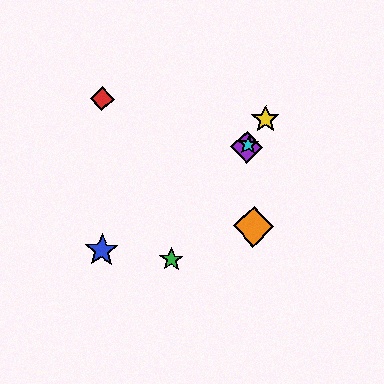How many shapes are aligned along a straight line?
4 shapes (the green star, the yellow star, the purple diamond, the cyan star) are aligned along a straight line.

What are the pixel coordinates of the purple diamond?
The purple diamond is at (247, 147).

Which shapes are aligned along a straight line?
The green star, the yellow star, the purple diamond, the cyan star are aligned along a straight line.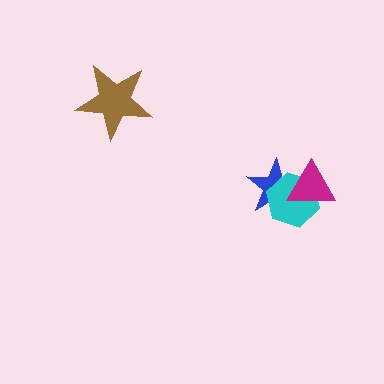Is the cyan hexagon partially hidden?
Yes, it is partially covered by another shape.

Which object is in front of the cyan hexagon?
The magenta triangle is in front of the cyan hexagon.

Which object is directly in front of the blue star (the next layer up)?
The cyan hexagon is directly in front of the blue star.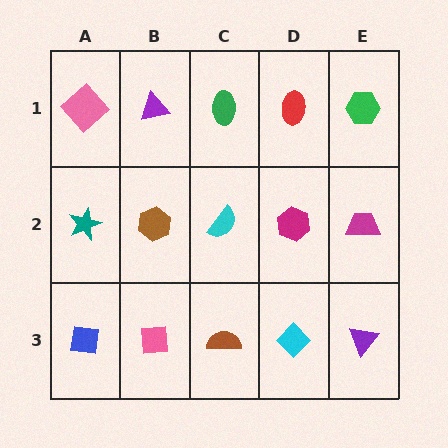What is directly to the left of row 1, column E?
A red ellipse.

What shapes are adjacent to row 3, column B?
A brown hexagon (row 2, column B), a blue square (row 3, column A), a brown semicircle (row 3, column C).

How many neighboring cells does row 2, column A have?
3.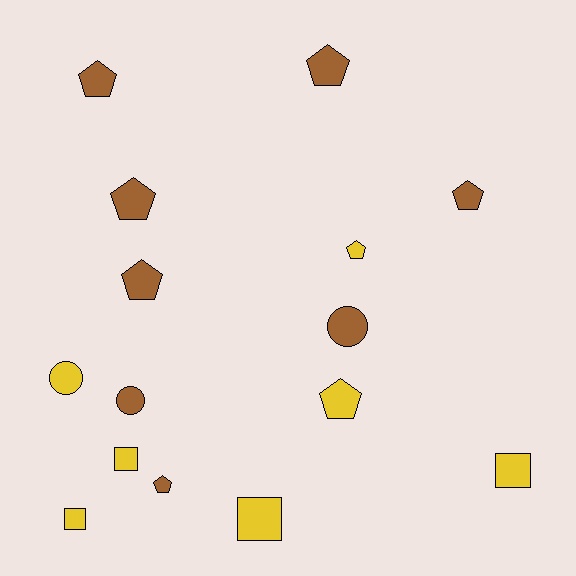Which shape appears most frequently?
Pentagon, with 8 objects.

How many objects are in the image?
There are 15 objects.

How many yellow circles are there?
There is 1 yellow circle.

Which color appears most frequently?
Brown, with 8 objects.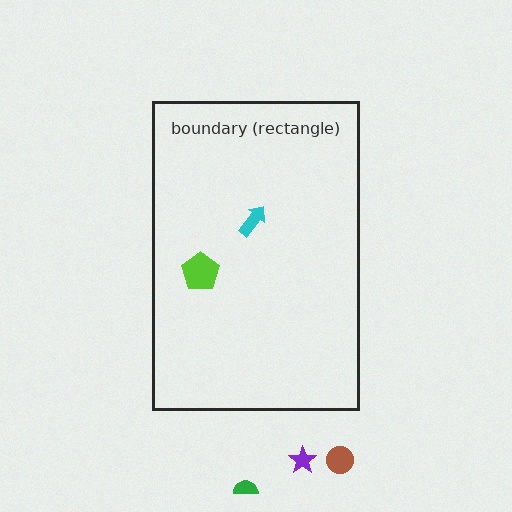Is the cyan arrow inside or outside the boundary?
Inside.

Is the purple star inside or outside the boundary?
Outside.